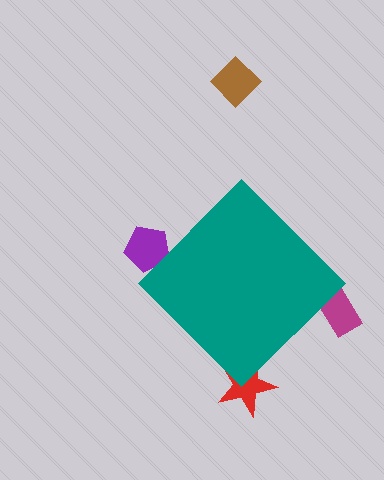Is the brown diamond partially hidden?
No, the brown diamond is fully visible.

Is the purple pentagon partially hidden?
Yes, the purple pentagon is partially hidden behind the teal diamond.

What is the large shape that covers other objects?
A teal diamond.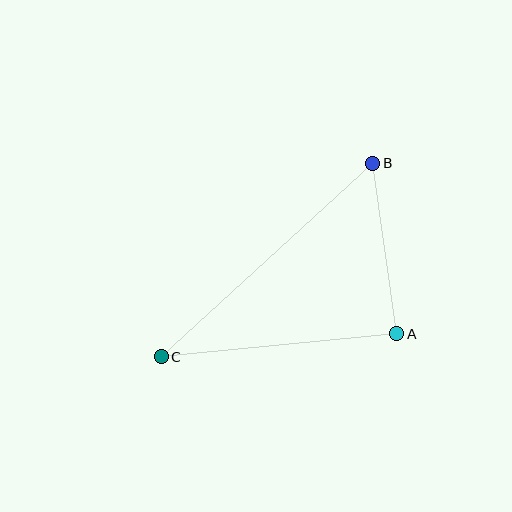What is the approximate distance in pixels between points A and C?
The distance between A and C is approximately 237 pixels.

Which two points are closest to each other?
Points A and B are closest to each other.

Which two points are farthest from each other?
Points B and C are farthest from each other.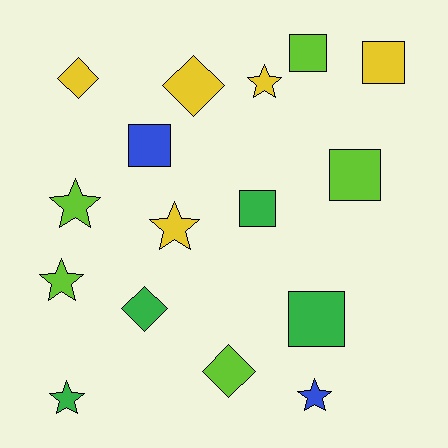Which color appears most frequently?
Lime, with 5 objects.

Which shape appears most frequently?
Square, with 6 objects.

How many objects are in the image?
There are 16 objects.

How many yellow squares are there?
There is 1 yellow square.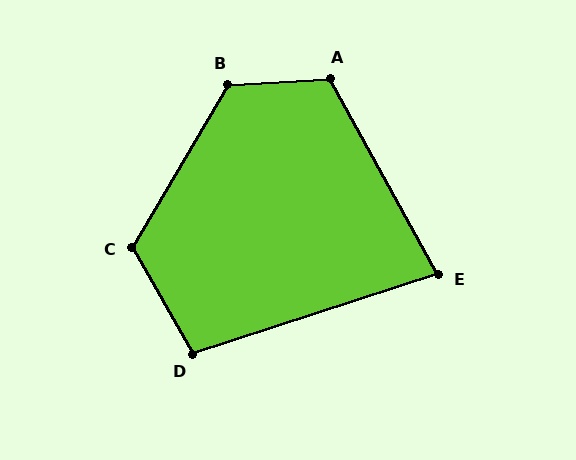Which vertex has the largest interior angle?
B, at approximately 124 degrees.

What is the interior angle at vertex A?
Approximately 116 degrees (obtuse).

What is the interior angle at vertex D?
Approximately 101 degrees (obtuse).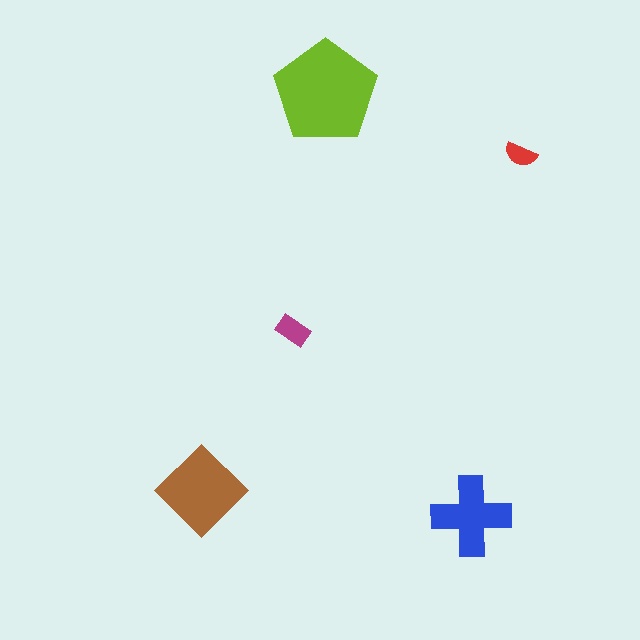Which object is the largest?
The lime pentagon.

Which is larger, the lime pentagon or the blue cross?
The lime pentagon.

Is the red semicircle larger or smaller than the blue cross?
Smaller.